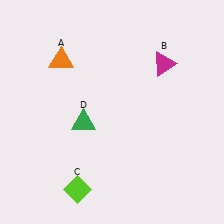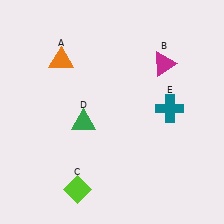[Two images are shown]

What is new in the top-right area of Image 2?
A teal cross (E) was added in the top-right area of Image 2.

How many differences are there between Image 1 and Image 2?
There is 1 difference between the two images.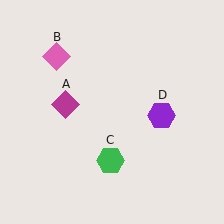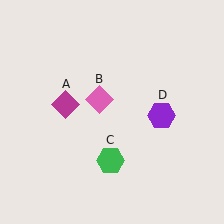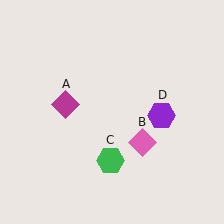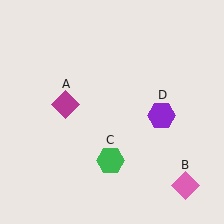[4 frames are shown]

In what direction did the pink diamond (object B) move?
The pink diamond (object B) moved down and to the right.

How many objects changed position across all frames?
1 object changed position: pink diamond (object B).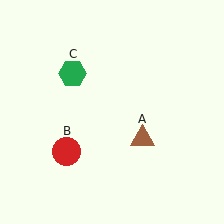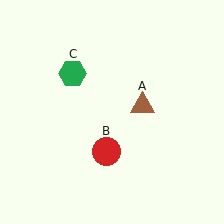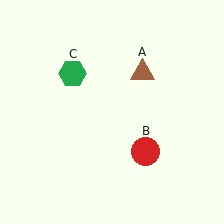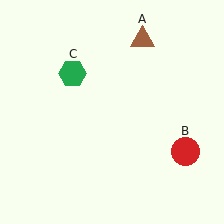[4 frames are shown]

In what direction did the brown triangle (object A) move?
The brown triangle (object A) moved up.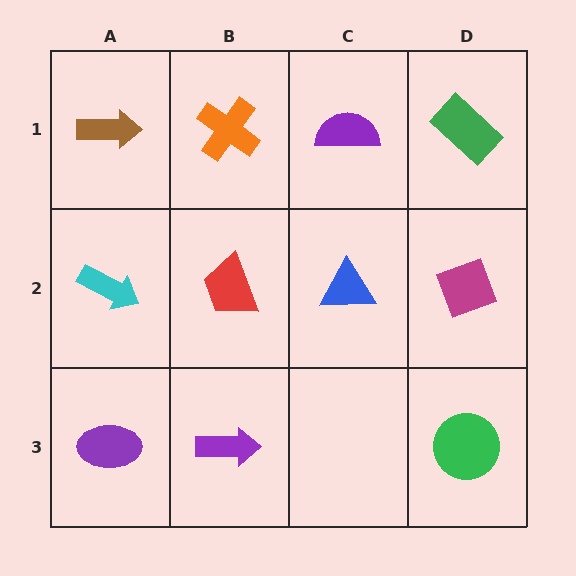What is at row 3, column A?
A purple ellipse.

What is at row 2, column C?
A blue triangle.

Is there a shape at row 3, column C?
No, that cell is empty.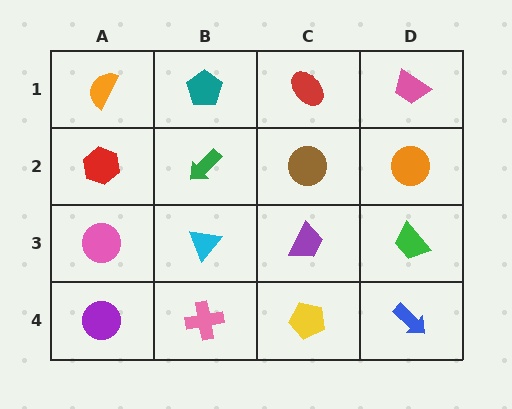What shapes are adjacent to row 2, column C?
A red ellipse (row 1, column C), a purple trapezoid (row 3, column C), a green arrow (row 2, column B), an orange circle (row 2, column D).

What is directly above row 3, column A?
A red hexagon.